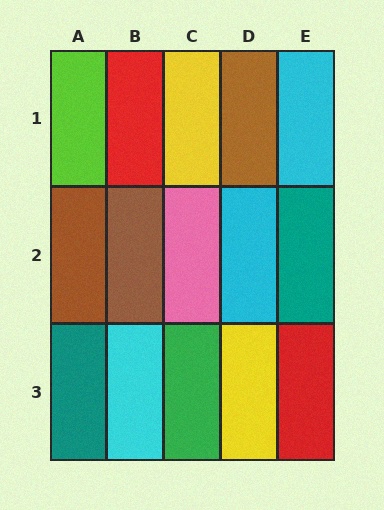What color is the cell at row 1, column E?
Cyan.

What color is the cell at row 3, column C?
Green.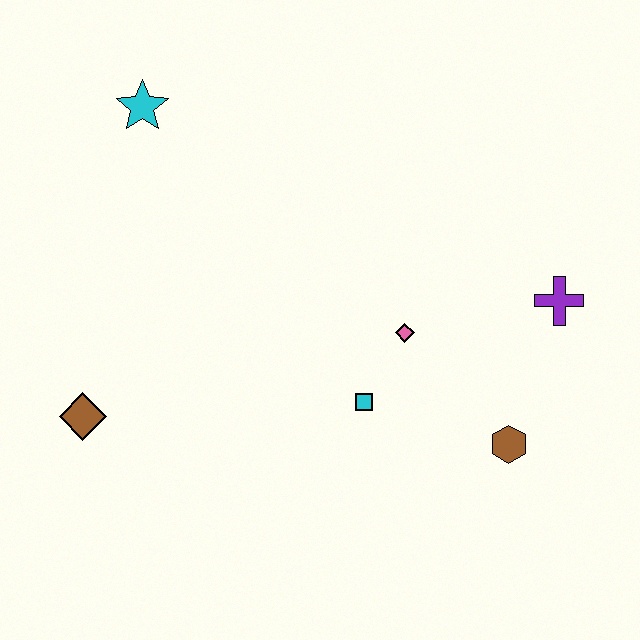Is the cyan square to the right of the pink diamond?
No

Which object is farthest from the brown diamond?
The purple cross is farthest from the brown diamond.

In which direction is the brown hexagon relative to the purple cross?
The brown hexagon is below the purple cross.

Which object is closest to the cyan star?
The brown diamond is closest to the cyan star.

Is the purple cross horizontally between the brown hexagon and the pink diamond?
No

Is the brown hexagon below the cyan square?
Yes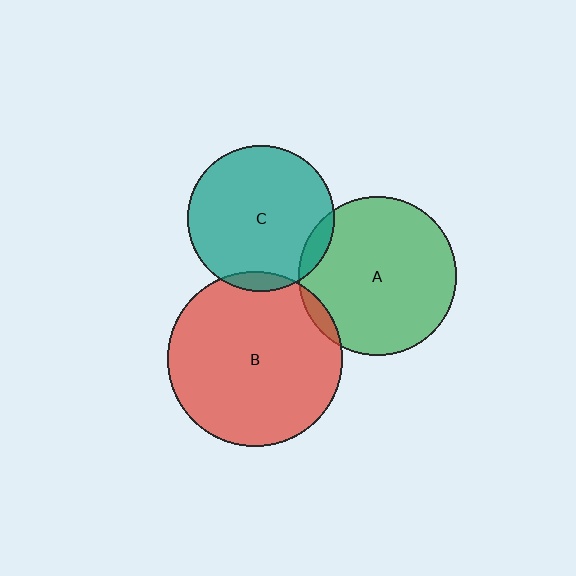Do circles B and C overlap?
Yes.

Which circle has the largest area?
Circle B (red).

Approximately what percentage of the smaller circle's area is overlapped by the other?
Approximately 5%.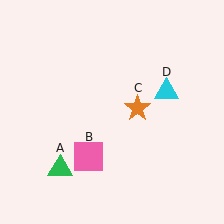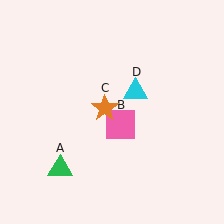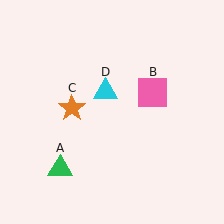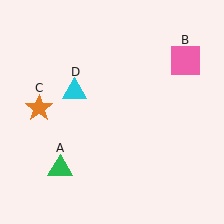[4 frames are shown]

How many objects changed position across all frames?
3 objects changed position: pink square (object B), orange star (object C), cyan triangle (object D).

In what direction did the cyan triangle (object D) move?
The cyan triangle (object D) moved left.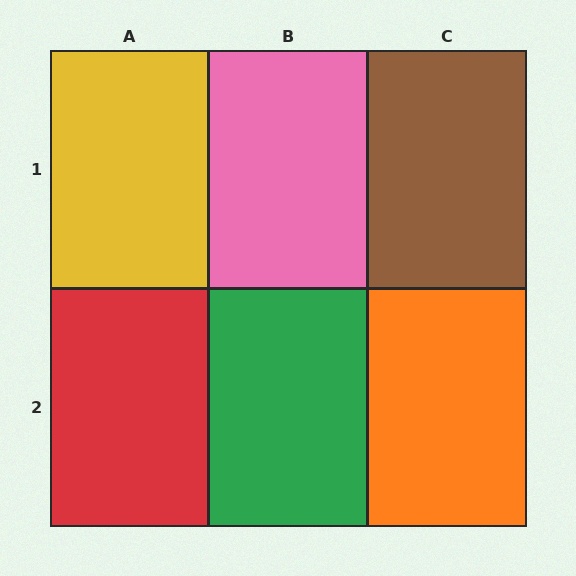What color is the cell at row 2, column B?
Green.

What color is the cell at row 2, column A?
Red.